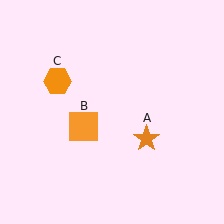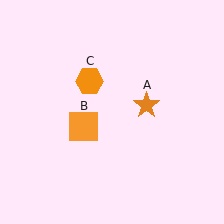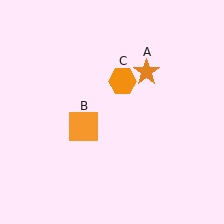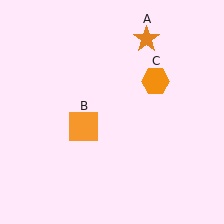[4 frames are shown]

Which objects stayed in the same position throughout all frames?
Orange square (object B) remained stationary.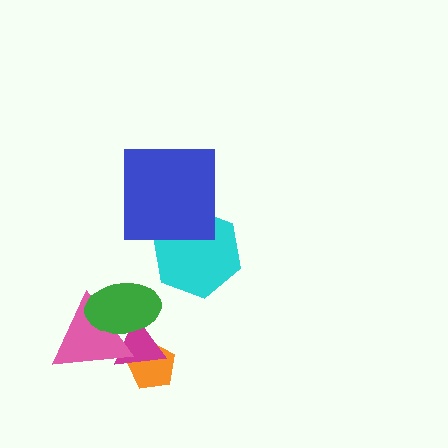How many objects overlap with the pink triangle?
2 objects overlap with the pink triangle.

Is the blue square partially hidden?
No, no other shape covers it.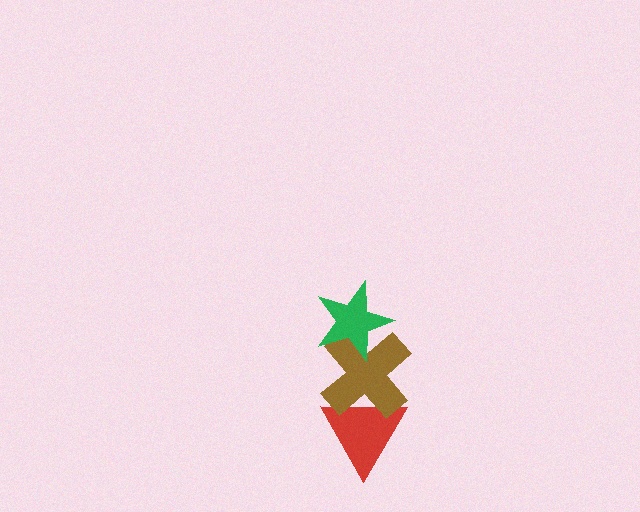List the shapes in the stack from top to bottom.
From top to bottom: the green star, the brown cross, the red triangle.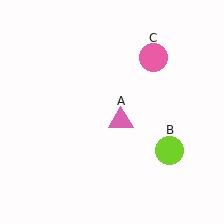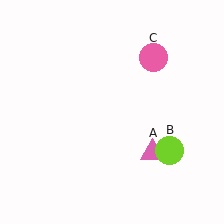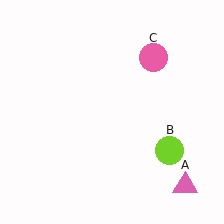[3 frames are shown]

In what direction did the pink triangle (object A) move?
The pink triangle (object A) moved down and to the right.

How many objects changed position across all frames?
1 object changed position: pink triangle (object A).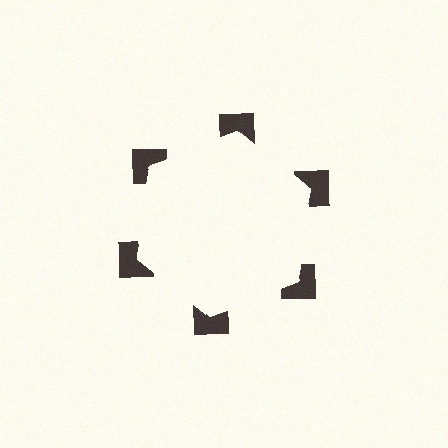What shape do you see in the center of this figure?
An illusory hexagon — its edges are inferred from the aligned wedge cuts in the notched squares, not physically drawn.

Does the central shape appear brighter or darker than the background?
It typically appears slightly brighter than the background, even though no actual brightness change is drawn.